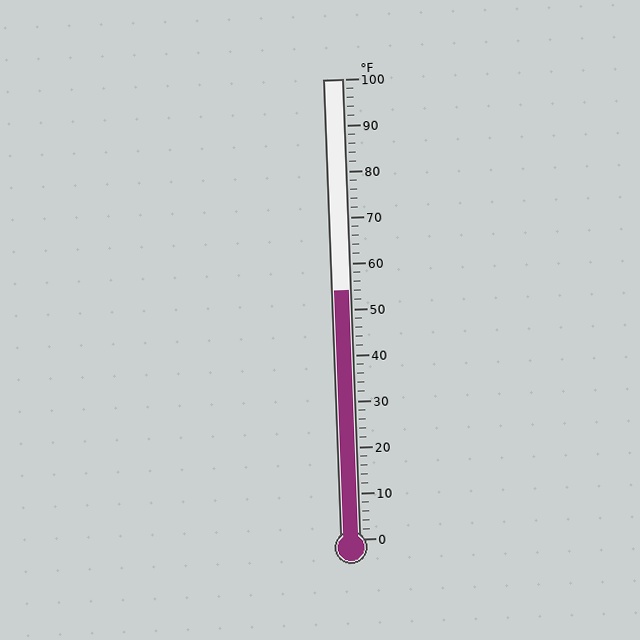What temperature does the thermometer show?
The thermometer shows approximately 54°F.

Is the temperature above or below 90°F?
The temperature is below 90°F.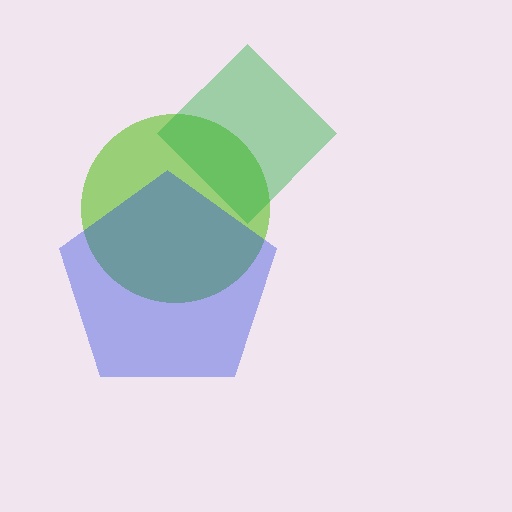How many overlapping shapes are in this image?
There are 3 overlapping shapes in the image.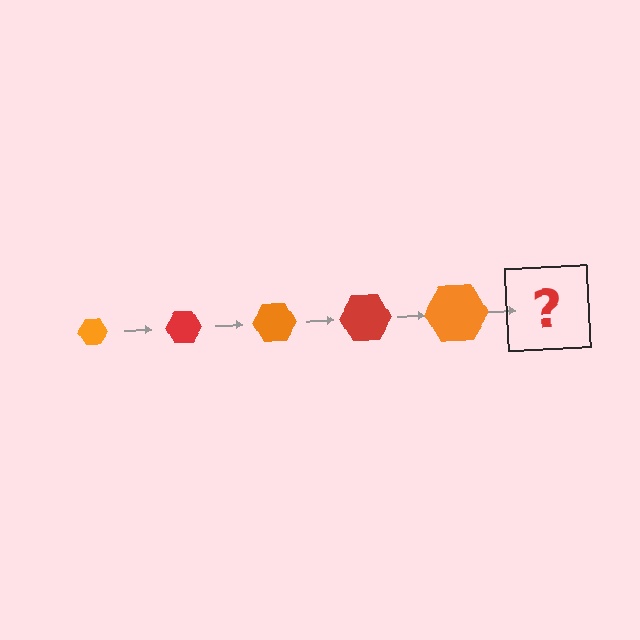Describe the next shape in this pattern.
It should be a red hexagon, larger than the previous one.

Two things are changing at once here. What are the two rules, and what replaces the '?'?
The two rules are that the hexagon grows larger each step and the color cycles through orange and red. The '?' should be a red hexagon, larger than the previous one.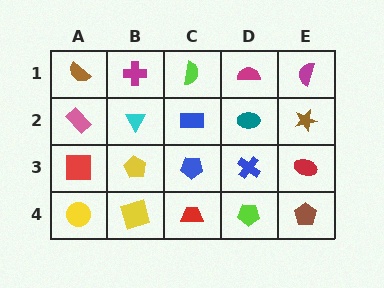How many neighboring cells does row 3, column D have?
4.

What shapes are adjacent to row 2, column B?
A magenta cross (row 1, column B), a yellow pentagon (row 3, column B), a pink rectangle (row 2, column A), a blue rectangle (row 2, column C).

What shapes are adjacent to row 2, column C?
A lime semicircle (row 1, column C), a blue pentagon (row 3, column C), a cyan triangle (row 2, column B), a teal ellipse (row 2, column D).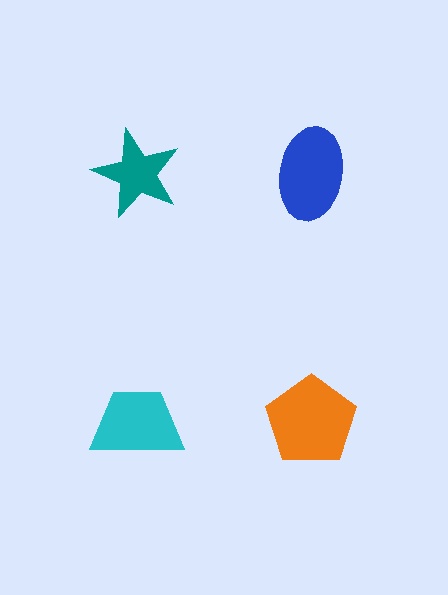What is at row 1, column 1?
A teal star.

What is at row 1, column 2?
A blue ellipse.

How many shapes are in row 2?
2 shapes.